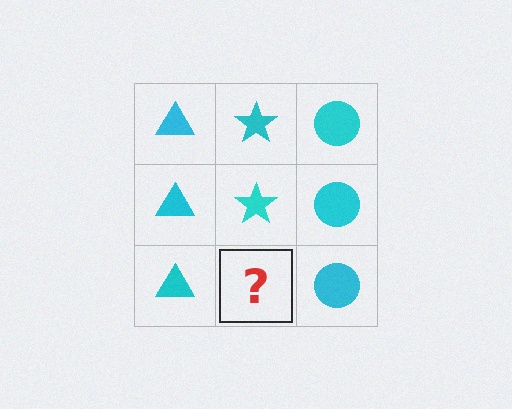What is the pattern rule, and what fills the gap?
The rule is that each column has a consistent shape. The gap should be filled with a cyan star.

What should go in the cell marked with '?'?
The missing cell should contain a cyan star.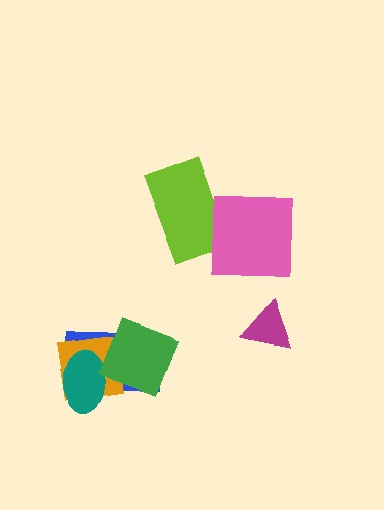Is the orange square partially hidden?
Yes, it is partially covered by another shape.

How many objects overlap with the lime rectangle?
1 object overlaps with the lime rectangle.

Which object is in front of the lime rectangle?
The pink square is in front of the lime rectangle.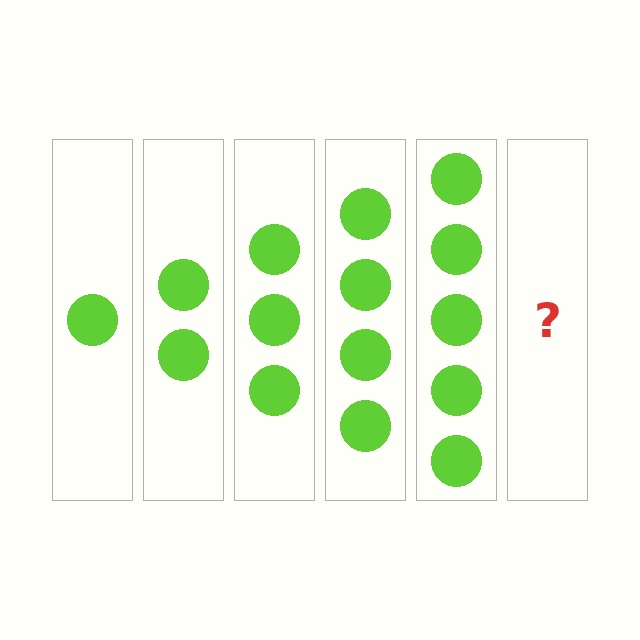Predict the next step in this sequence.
The next step is 6 circles.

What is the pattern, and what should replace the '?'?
The pattern is that each step adds one more circle. The '?' should be 6 circles.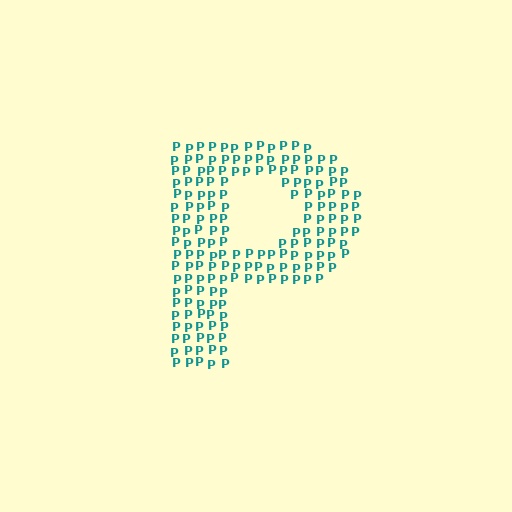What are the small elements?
The small elements are letter P's.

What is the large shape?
The large shape is the letter P.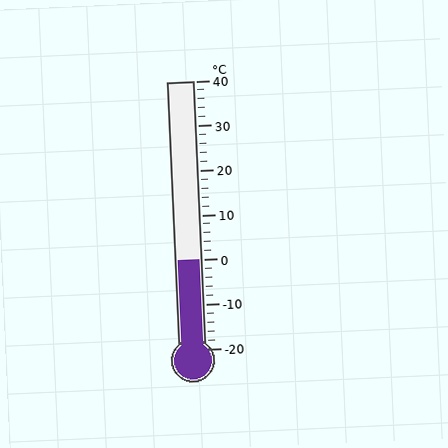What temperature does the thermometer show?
The thermometer shows approximately 0°C.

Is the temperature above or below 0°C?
The temperature is at 0°C.